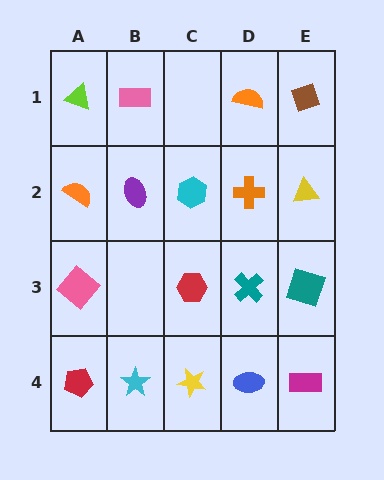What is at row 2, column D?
An orange cross.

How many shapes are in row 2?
5 shapes.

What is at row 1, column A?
A lime triangle.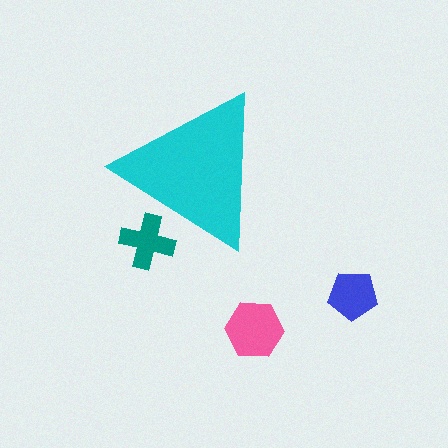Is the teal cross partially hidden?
Yes, the teal cross is partially hidden behind the cyan triangle.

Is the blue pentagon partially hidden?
No, the blue pentagon is fully visible.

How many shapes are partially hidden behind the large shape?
1 shape is partially hidden.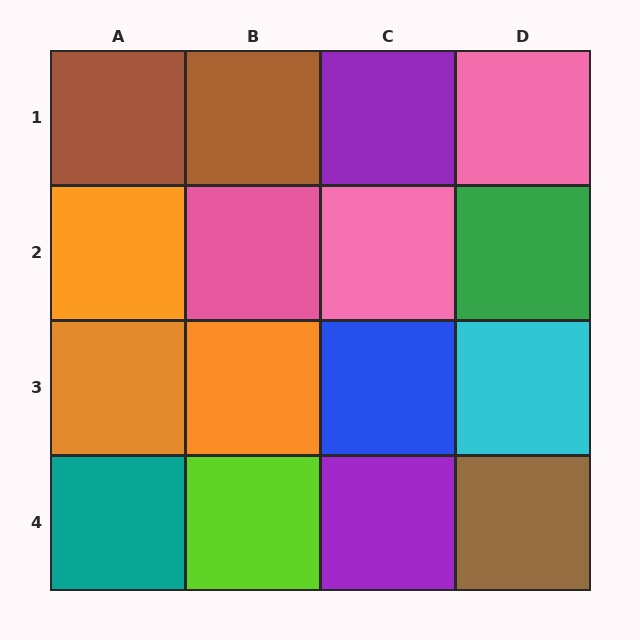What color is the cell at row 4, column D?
Brown.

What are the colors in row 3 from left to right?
Orange, orange, blue, cyan.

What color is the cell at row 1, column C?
Purple.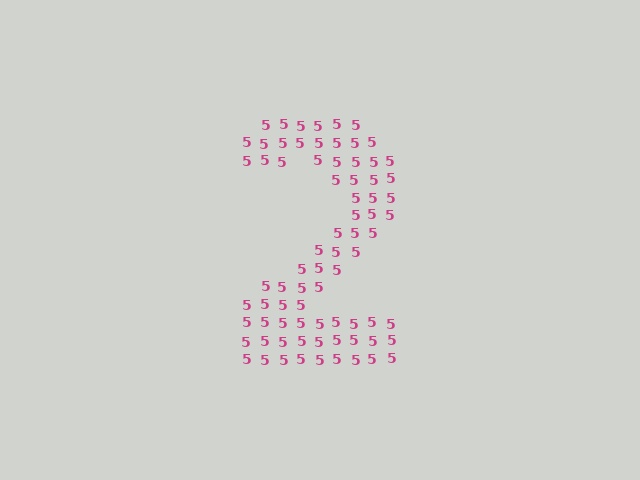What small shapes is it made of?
It is made of small digit 5's.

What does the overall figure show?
The overall figure shows the digit 2.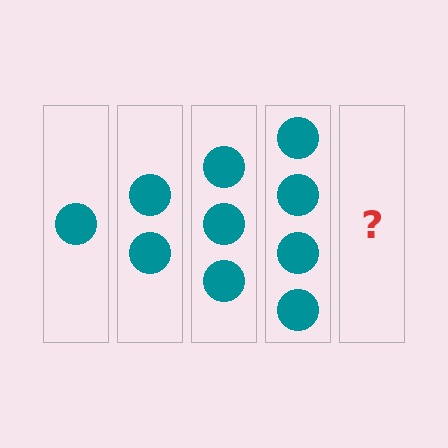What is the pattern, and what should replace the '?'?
The pattern is that each step adds one more circle. The '?' should be 5 circles.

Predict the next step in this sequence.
The next step is 5 circles.